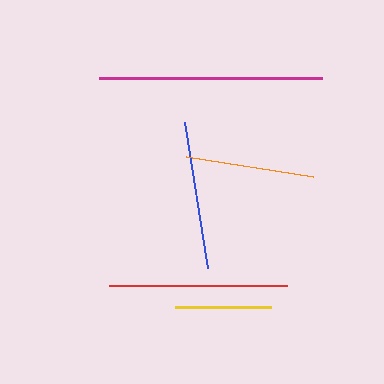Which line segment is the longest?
The magenta line is the longest at approximately 223 pixels.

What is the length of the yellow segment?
The yellow segment is approximately 97 pixels long.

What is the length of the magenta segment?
The magenta segment is approximately 223 pixels long.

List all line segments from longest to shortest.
From longest to shortest: magenta, red, blue, orange, yellow.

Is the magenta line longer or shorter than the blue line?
The magenta line is longer than the blue line.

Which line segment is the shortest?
The yellow line is the shortest at approximately 97 pixels.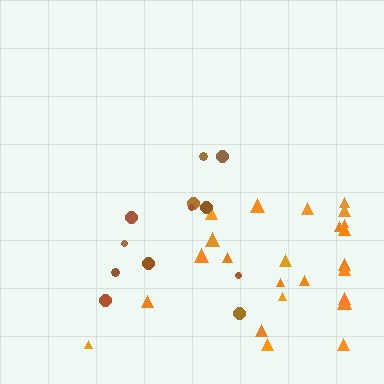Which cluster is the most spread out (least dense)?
Brown.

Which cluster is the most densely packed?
Orange.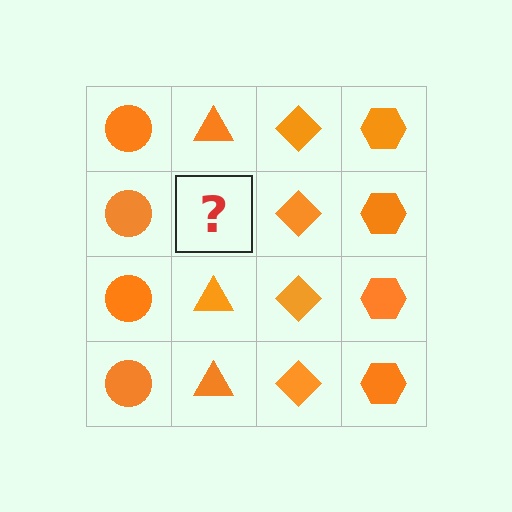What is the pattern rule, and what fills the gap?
The rule is that each column has a consistent shape. The gap should be filled with an orange triangle.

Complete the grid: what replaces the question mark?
The question mark should be replaced with an orange triangle.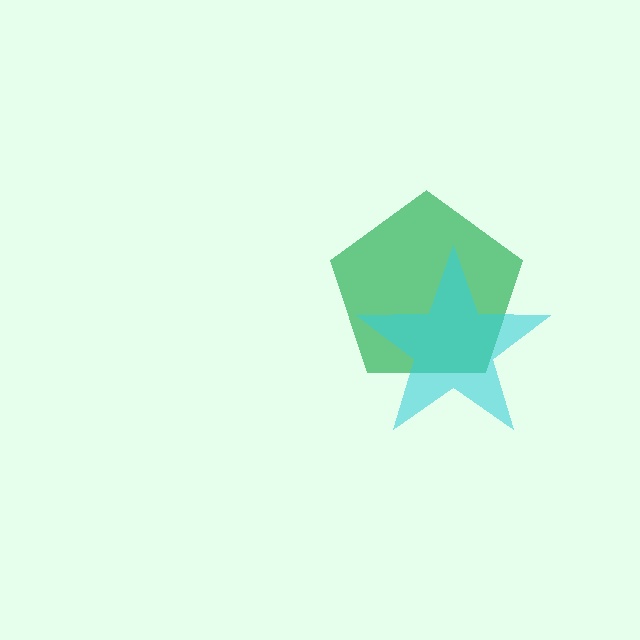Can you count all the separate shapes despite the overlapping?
Yes, there are 2 separate shapes.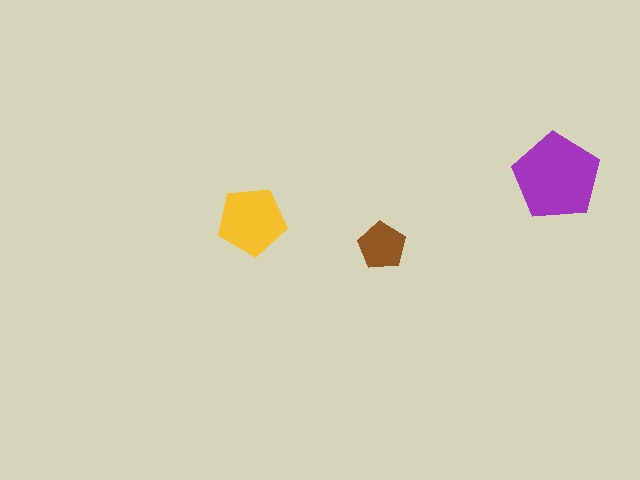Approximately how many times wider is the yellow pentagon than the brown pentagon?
About 1.5 times wider.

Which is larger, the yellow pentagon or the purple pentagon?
The purple one.